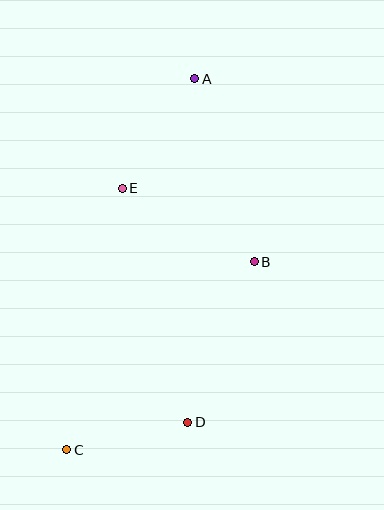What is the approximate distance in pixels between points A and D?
The distance between A and D is approximately 344 pixels.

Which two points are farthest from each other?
Points A and C are farthest from each other.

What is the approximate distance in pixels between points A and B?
The distance between A and B is approximately 192 pixels.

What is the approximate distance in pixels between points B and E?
The distance between B and E is approximately 151 pixels.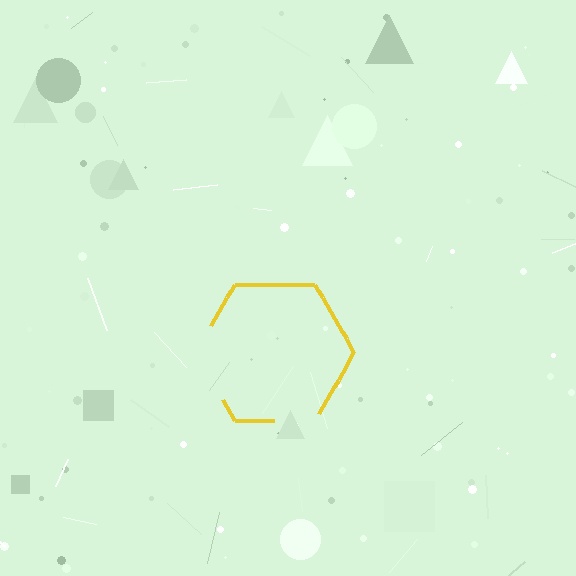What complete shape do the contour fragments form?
The contour fragments form a hexagon.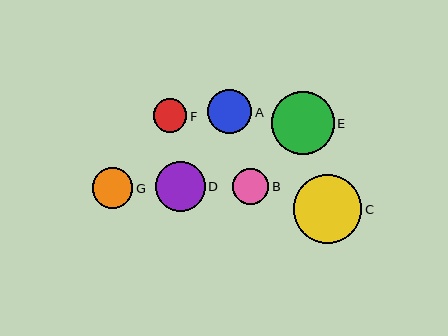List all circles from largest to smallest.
From largest to smallest: C, E, D, A, G, B, F.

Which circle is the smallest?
Circle F is the smallest with a size of approximately 34 pixels.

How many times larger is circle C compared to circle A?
Circle C is approximately 1.6 times the size of circle A.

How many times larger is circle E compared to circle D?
Circle E is approximately 1.3 times the size of circle D.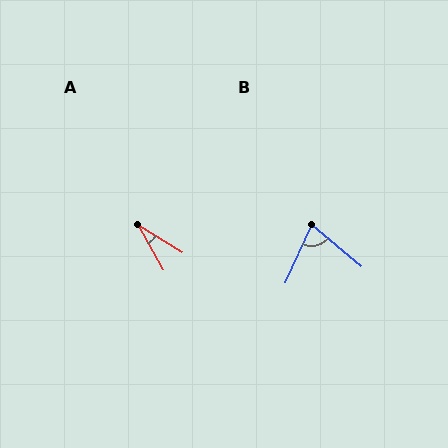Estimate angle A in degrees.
Approximately 29 degrees.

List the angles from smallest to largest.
A (29°), B (74°).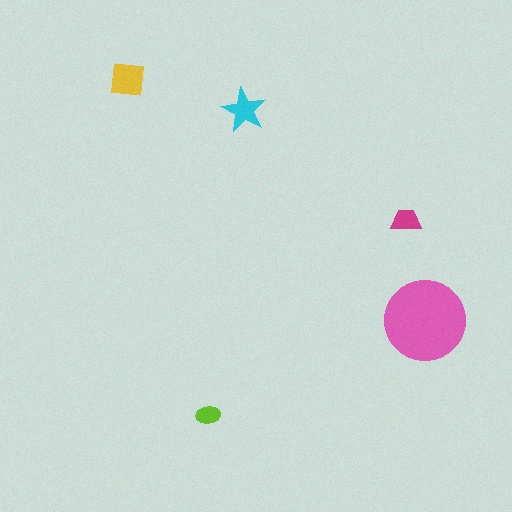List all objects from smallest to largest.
The lime ellipse, the magenta trapezoid, the cyan star, the yellow square, the pink circle.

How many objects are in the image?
There are 5 objects in the image.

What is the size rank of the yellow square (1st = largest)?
2nd.